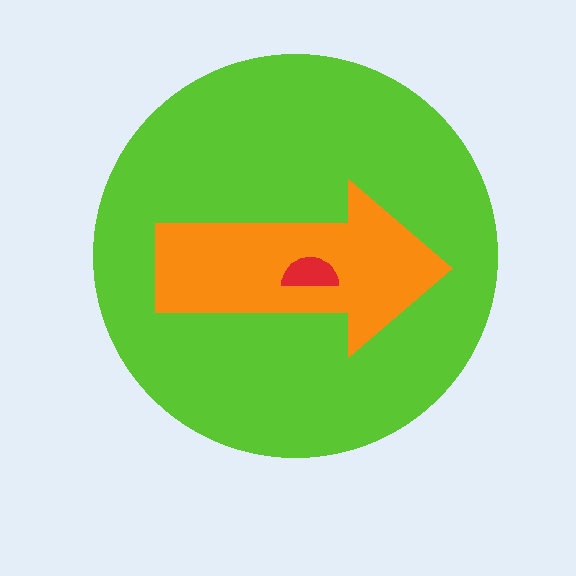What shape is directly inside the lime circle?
The orange arrow.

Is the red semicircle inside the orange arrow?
Yes.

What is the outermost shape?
The lime circle.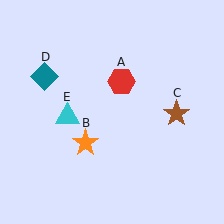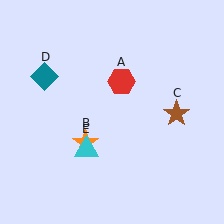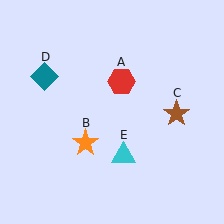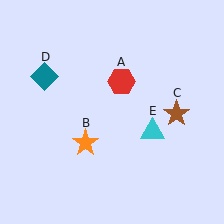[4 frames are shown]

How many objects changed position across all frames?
1 object changed position: cyan triangle (object E).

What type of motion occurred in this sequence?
The cyan triangle (object E) rotated counterclockwise around the center of the scene.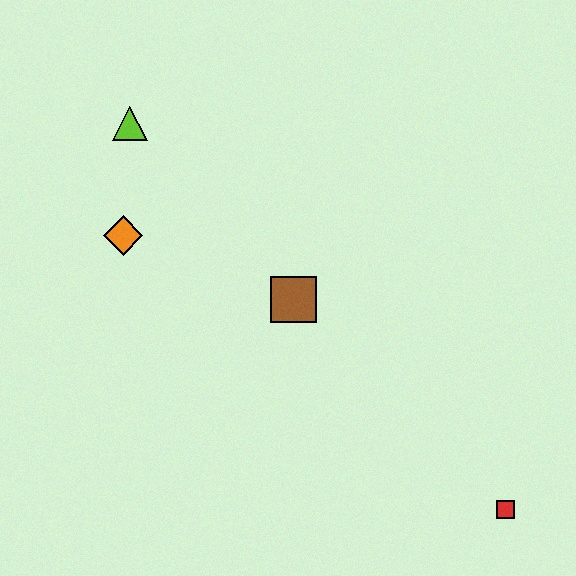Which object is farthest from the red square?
The lime triangle is farthest from the red square.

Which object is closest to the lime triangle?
The orange diamond is closest to the lime triangle.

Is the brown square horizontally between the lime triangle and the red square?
Yes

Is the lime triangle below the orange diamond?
No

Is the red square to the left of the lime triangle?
No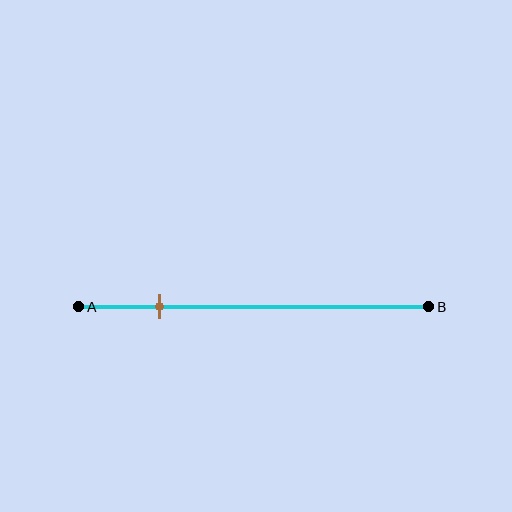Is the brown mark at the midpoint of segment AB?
No, the mark is at about 25% from A, not at the 50% midpoint.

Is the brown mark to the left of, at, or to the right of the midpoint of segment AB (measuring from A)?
The brown mark is to the left of the midpoint of segment AB.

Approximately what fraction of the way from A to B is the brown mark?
The brown mark is approximately 25% of the way from A to B.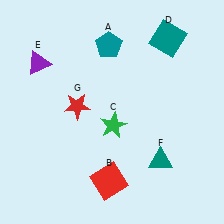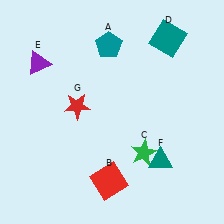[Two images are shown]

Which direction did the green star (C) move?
The green star (C) moved right.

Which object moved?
The green star (C) moved right.